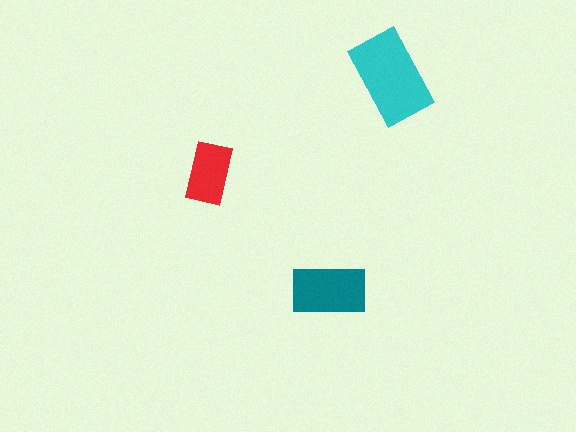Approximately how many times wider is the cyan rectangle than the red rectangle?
About 1.5 times wider.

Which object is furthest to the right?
The cyan rectangle is rightmost.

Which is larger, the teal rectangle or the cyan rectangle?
The cyan one.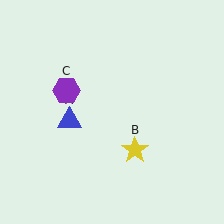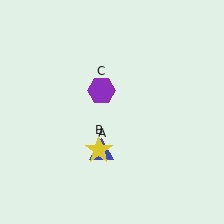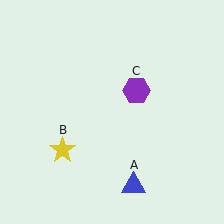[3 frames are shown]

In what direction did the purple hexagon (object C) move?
The purple hexagon (object C) moved right.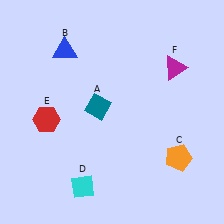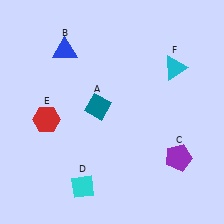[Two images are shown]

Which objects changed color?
C changed from orange to purple. F changed from magenta to cyan.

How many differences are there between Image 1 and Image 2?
There are 2 differences between the two images.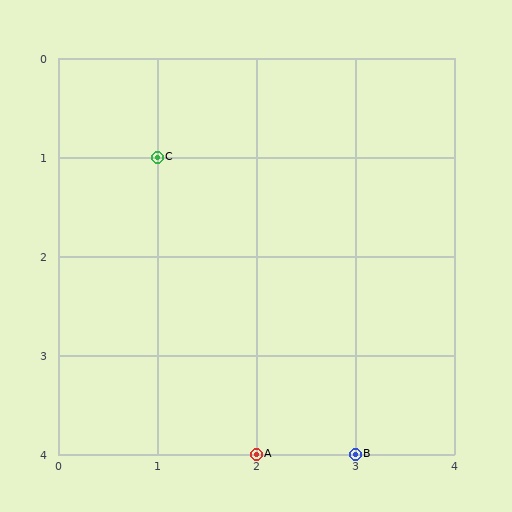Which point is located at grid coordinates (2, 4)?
Point A is at (2, 4).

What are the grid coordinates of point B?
Point B is at grid coordinates (3, 4).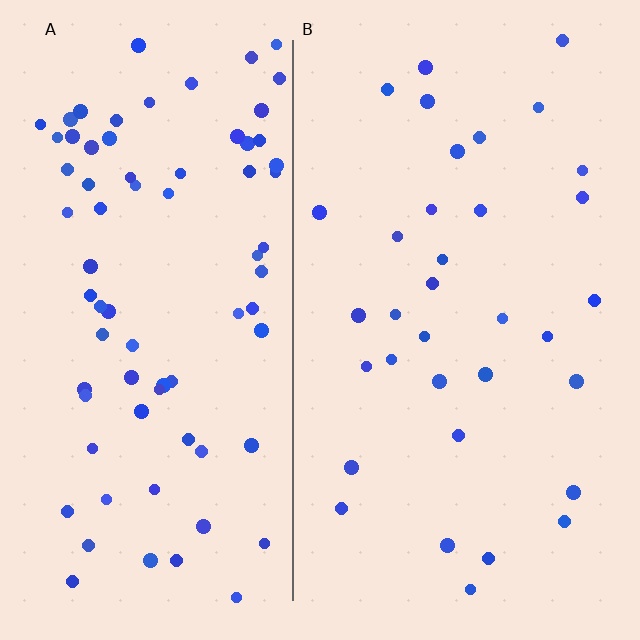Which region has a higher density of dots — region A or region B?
A (the left).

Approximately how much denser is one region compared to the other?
Approximately 2.2× — region A over region B.